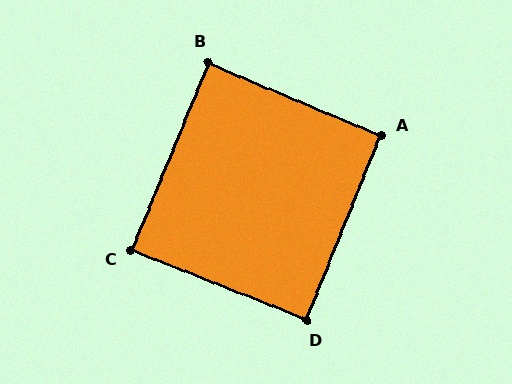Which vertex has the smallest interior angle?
C, at approximately 89 degrees.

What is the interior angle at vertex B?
Approximately 90 degrees (approximately right).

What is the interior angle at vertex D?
Approximately 90 degrees (approximately right).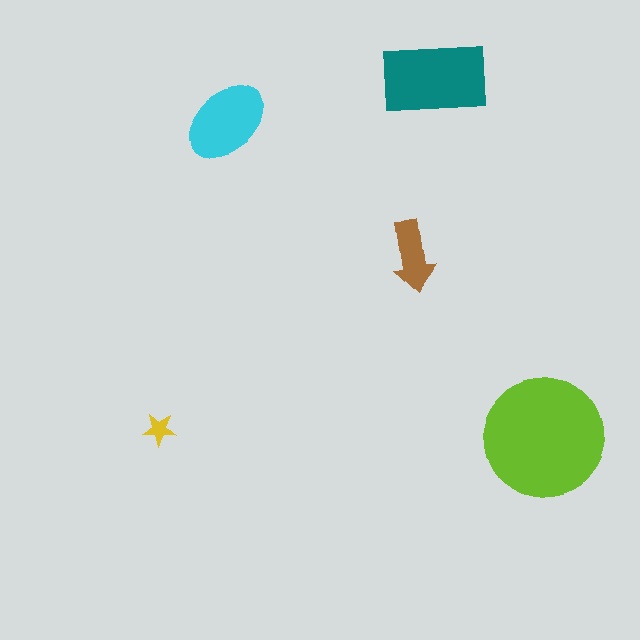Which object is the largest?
The lime circle.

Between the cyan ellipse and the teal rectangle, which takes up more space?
The teal rectangle.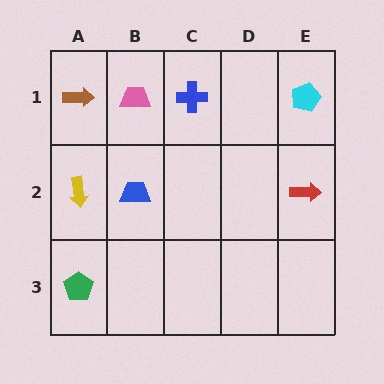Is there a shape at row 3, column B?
No, that cell is empty.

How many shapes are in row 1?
4 shapes.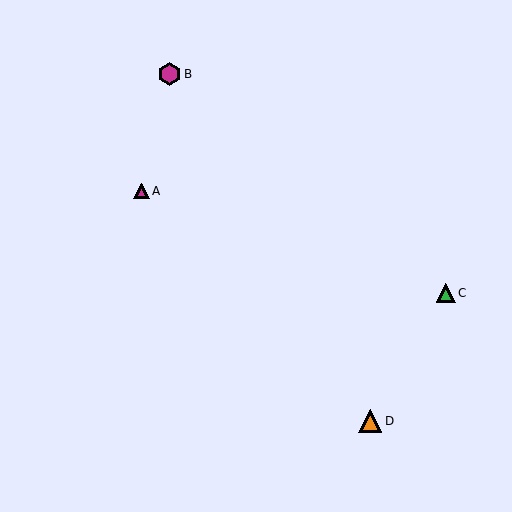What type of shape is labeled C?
Shape C is a green triangle.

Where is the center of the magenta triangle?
The center of the magenta triangle is at (141, 191).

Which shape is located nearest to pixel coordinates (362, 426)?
The orange triangle (labeled D) at (370, 421) is nearest to that location.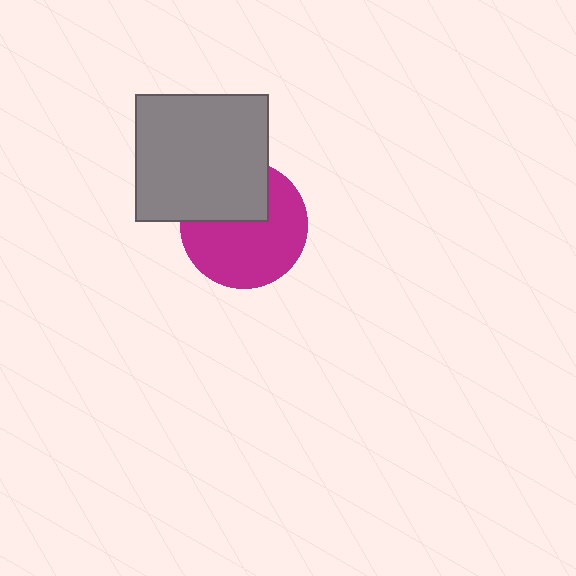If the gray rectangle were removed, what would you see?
You would see the complete magenta circle.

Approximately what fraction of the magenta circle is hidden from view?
Roughly 35% of the magenta circle is hidden behind the gray rectangle.